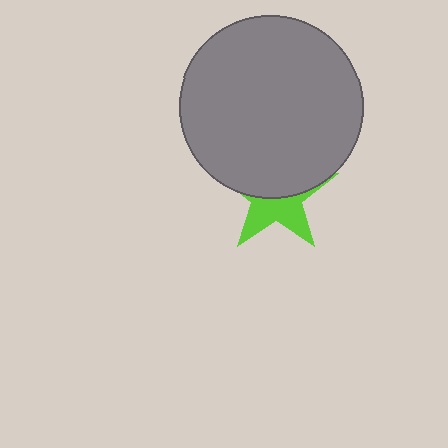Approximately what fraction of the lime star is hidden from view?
Roughly 56% of the lime star is hidden behind the gray circle.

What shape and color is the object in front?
The object in front is a gray circle.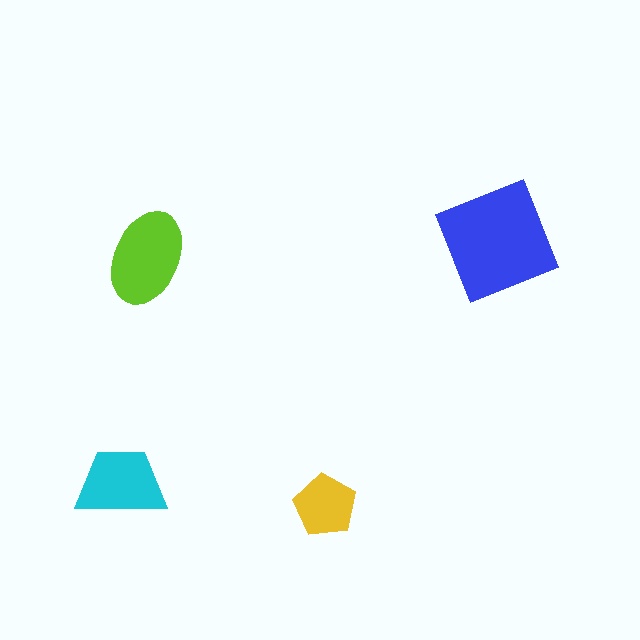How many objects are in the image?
There are 4 objects in the image.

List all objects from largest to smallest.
The blue square, the lime ellipse, the cyan trapezoid, the yellow pentagon.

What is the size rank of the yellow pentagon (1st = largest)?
4th.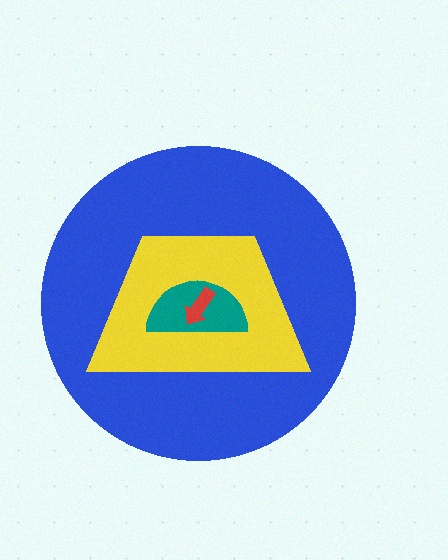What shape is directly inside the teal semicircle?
The red arrow.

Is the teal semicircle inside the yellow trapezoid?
Yes.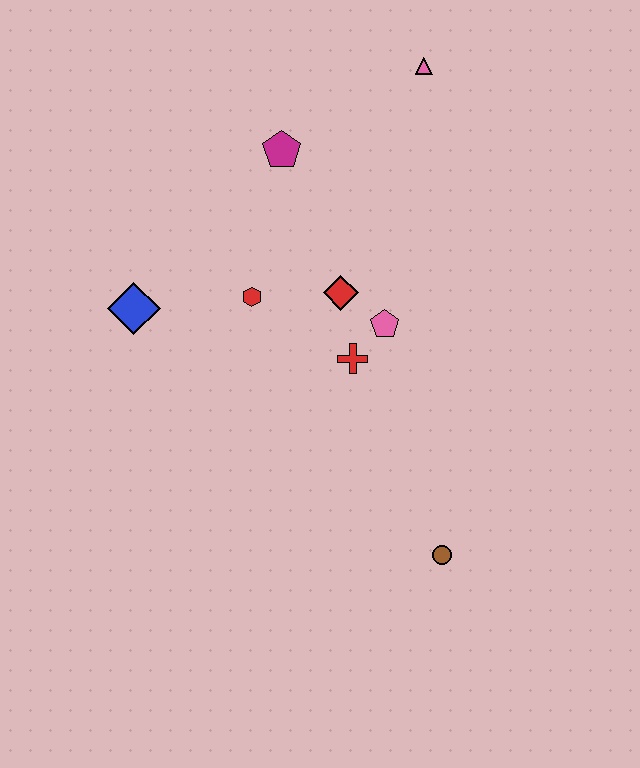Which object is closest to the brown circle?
The red cross is closest to the brown circle.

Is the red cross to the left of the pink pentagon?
Yes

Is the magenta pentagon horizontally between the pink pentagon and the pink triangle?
No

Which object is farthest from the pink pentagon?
The pink triangle is farthest from the pink pentagon.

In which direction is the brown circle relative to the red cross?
The brown circle is below the red cross.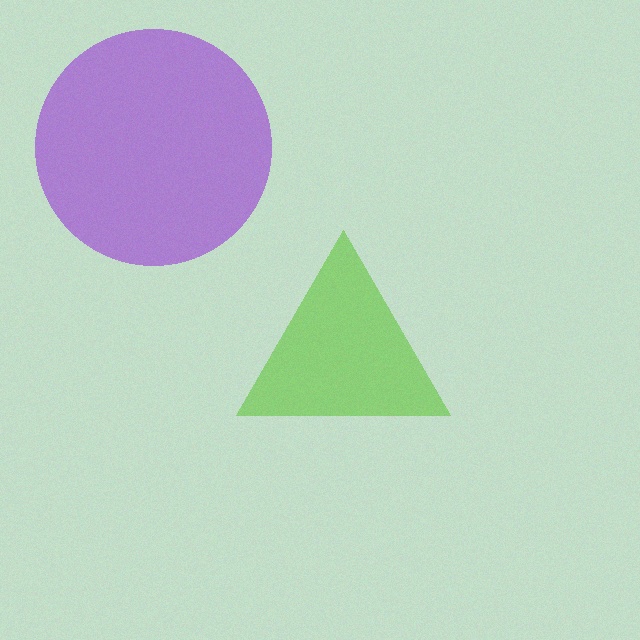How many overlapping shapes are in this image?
There are 2 overlapping shapes in the image.